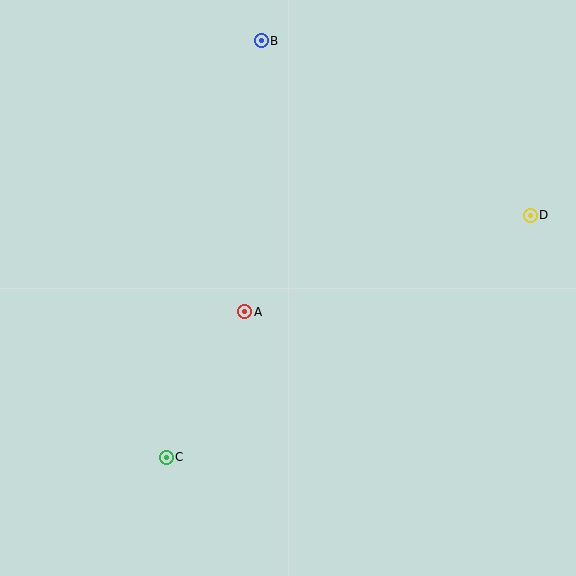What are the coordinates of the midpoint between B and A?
The midpoint between B and A is at (253, 176).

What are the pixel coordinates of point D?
Point D is at (530, 215).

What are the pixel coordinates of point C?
Point C is at (166, 457).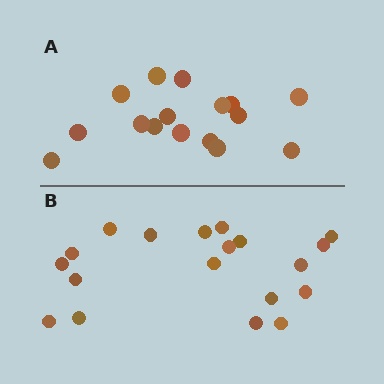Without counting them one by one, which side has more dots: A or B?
Region B (the bottom region) has more dots.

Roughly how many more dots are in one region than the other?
Region B has just a few more — roughly 2 or 3 more dots than region A.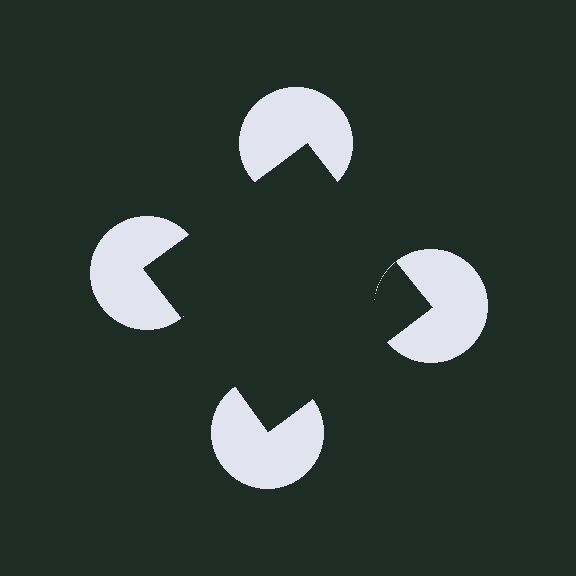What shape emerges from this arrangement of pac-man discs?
An illusory square — its edges are inferred from the aligned wedge cuts in the pac-man discs, not physically drawn.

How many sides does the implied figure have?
4 sides.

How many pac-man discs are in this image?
There are 4 — one at each vertex of the illusory square.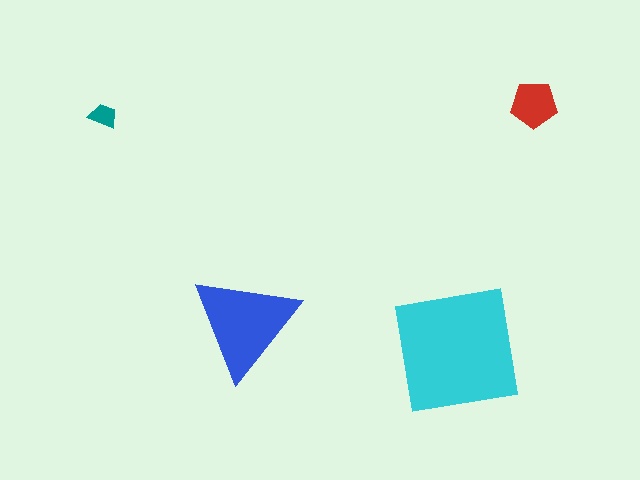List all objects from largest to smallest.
The cyan square, the blue triangle, the red pentagon, the teal trapezoid.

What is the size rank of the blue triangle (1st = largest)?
2nd.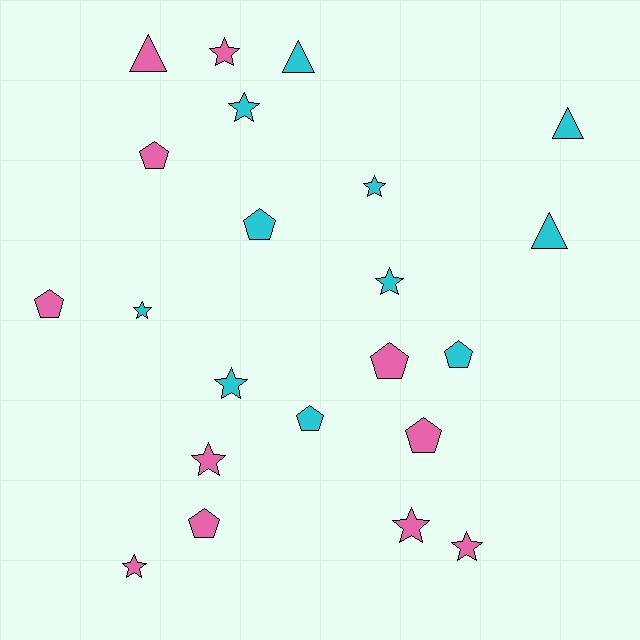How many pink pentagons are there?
There are 5 pink pentagons.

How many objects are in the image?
There are 22 objects.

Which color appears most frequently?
Cyan, with 11 objects.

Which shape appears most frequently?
Star, with 10 objects.